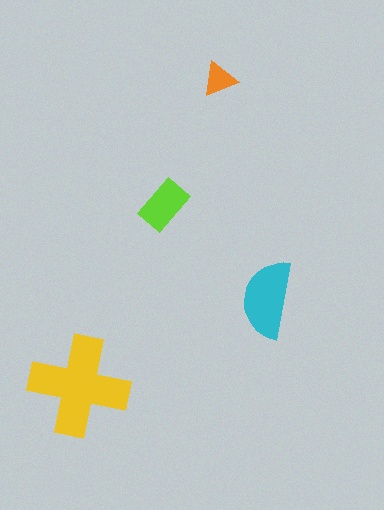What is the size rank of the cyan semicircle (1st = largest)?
2nd.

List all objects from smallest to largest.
The orange triangle, the lime rectangle, the cyan semicircle, the yellow cross.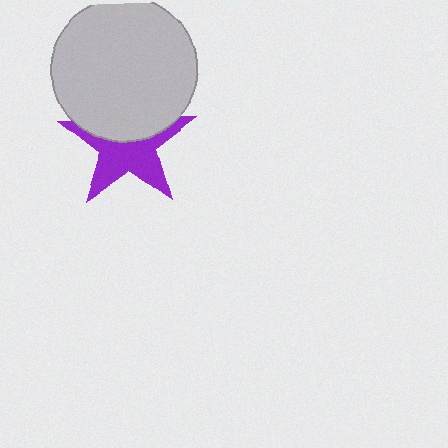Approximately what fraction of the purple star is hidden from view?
Roughly 42% of the purple star is hidden behind the light gray circle.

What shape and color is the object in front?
The object in front is a light gray circle.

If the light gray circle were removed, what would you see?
You would see the complete purple star.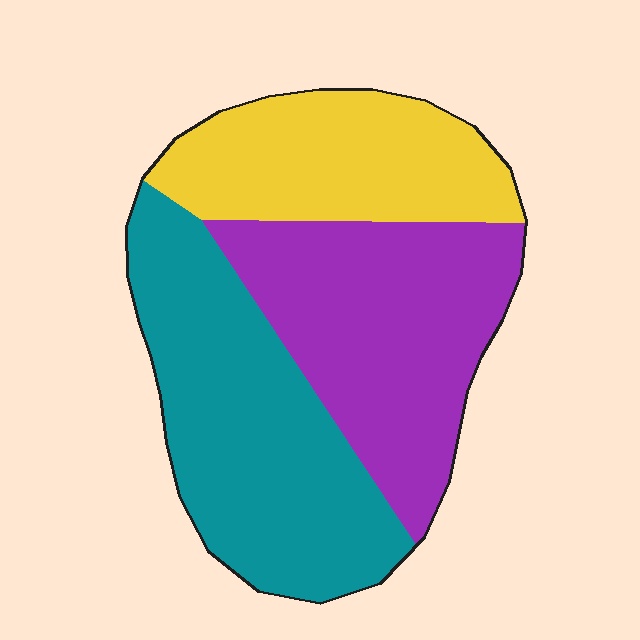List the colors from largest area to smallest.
From largest to smallest: teal, purple, yellow.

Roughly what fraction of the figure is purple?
Purple covers about 35% of the figure.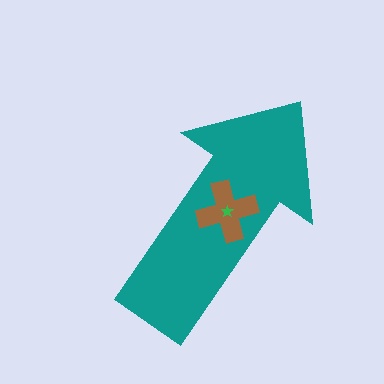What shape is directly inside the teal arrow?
The brown cross.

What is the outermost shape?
The teal arrow.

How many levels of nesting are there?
3.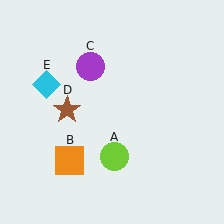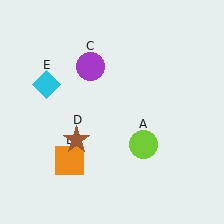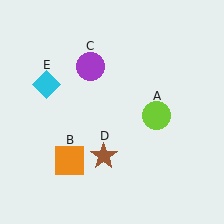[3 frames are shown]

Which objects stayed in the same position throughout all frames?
Orange square (object B) and purple circle (object C) and cyan diamond (object E) remained stationary.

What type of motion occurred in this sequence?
The lime circle (object A), brown star (object D) rotated counterclockwise around the center of the scene.